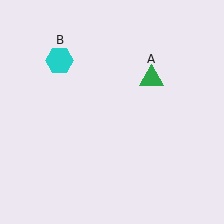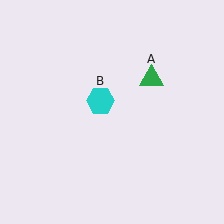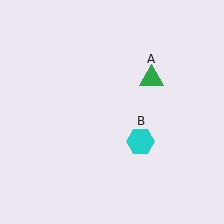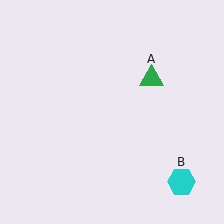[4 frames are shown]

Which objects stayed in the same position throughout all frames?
Green triangle (object A) remained stationary.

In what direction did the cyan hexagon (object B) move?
The cyan hexagon (object B) moved down and to the right.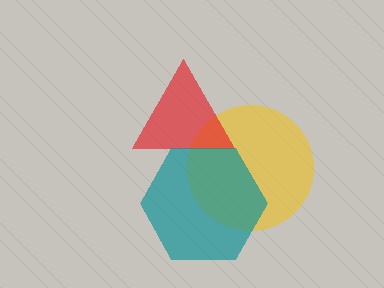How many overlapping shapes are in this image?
There are 3 overlapping shapes in the image.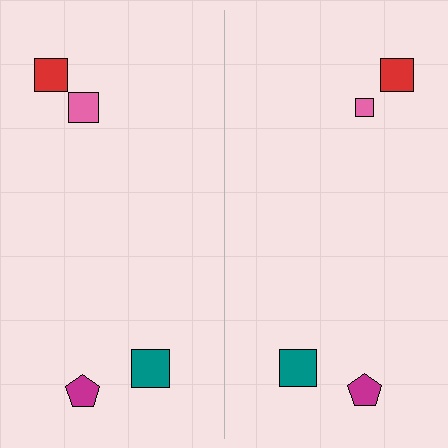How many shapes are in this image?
There are 8 shapes in this image.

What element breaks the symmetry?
The pink square on the right side has a different size than its mirror counterpart.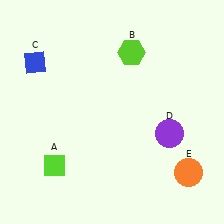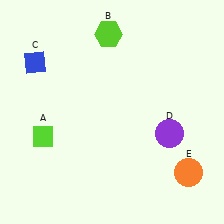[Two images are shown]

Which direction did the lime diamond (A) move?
The lime diamond (A) moved up.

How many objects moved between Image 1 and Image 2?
2 objects moved between the two images.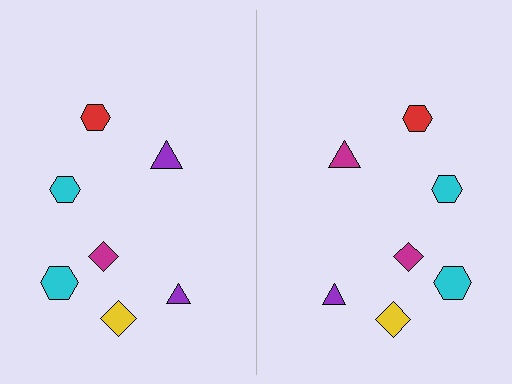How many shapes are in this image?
There are 14 shapes in this image.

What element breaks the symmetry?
The magenta triangle on the right side breaks the symmetry — its mirror counterpart is purple.